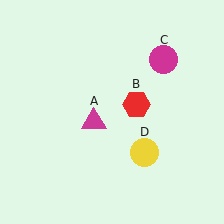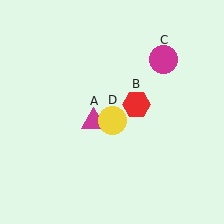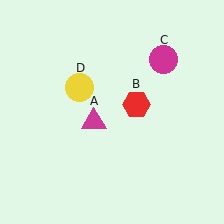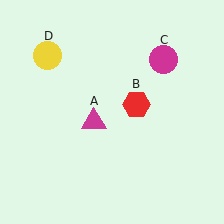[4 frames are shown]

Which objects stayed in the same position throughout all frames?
Magenta triangle (object A) and red hexagon (object B) and magenta circle (object C) remained stationary.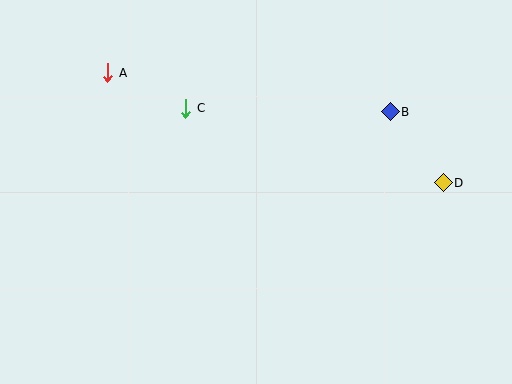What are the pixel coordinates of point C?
Point C is at (186, 108).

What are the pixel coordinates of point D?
Point D is at (443, 183).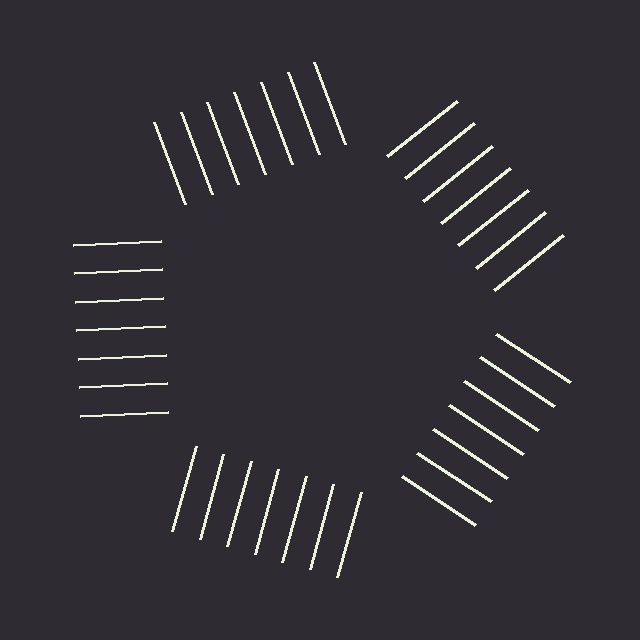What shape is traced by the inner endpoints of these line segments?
An illusory pentagon — the line segments terminate on its edges but no continuous stroke is drawn.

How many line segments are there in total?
35 — 7 along each of the 5 edges.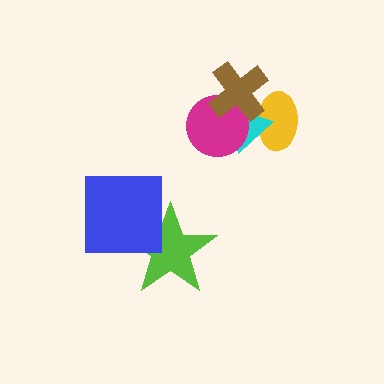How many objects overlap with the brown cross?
3 objects overlap with the brown cross.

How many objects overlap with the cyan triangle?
3 objects overlap with the cyan triangle.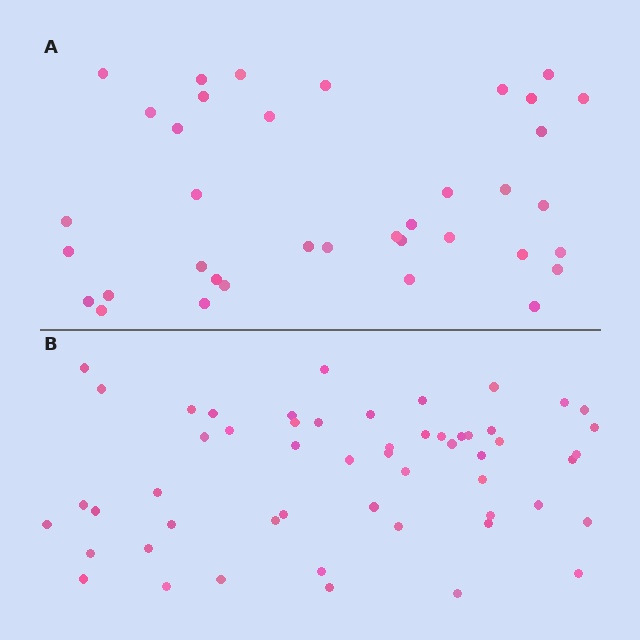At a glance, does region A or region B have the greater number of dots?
Region B (the bottom region) has more dots.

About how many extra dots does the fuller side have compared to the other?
Region B has approximately 15 more dots than region A.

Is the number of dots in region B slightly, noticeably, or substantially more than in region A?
Region B has substantially more. The ratio is roughly 1.5 to 1.